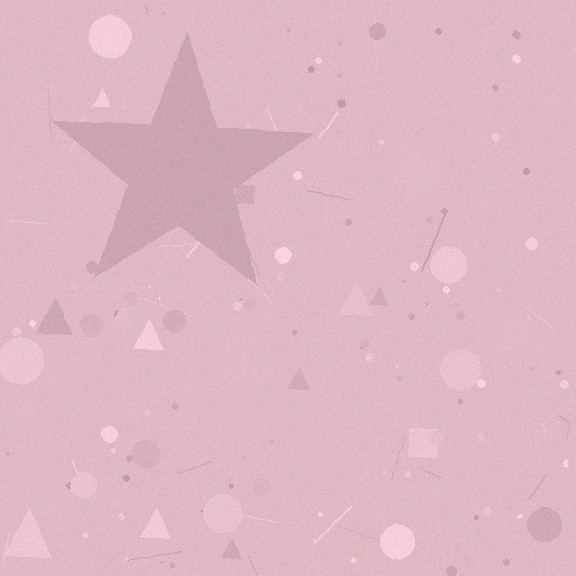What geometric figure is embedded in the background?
A star is embedded in the background.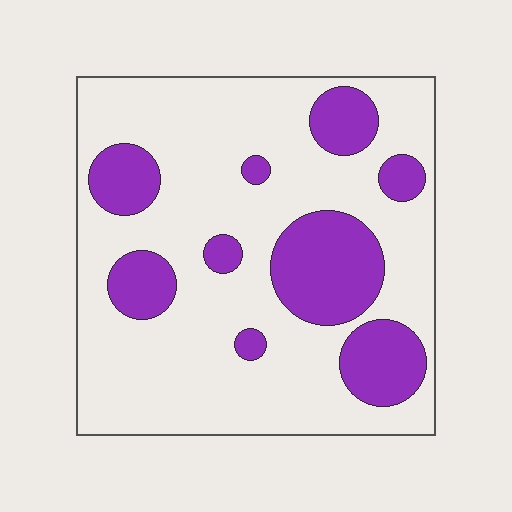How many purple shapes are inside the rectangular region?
9.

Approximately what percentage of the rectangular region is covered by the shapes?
Approximately 25%.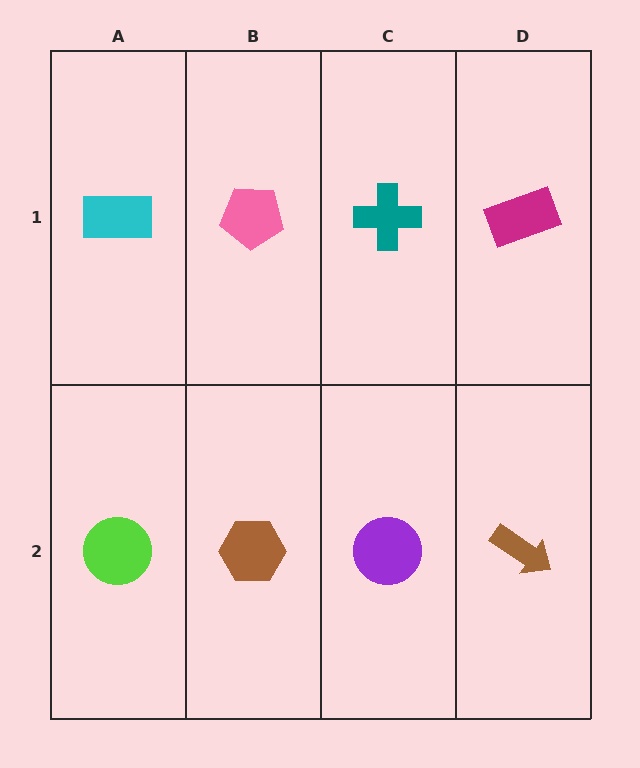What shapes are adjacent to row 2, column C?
A teal cross (row 1, column C), a brown hexagon (row 2, column B), a brown arrow (row 2, column D).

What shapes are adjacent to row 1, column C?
A purple circle (row 2, column C), a pink pentagon (row 1, column B), a magenta rectangle (row 1, column D).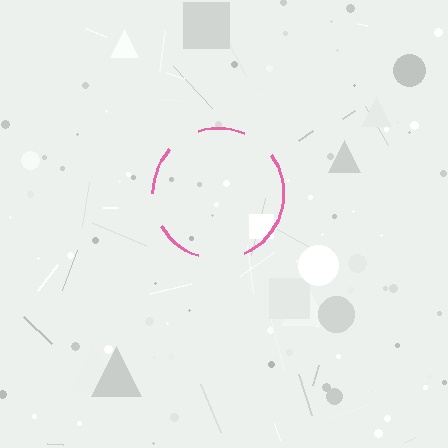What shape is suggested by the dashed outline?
The dashed outline suggests a circle.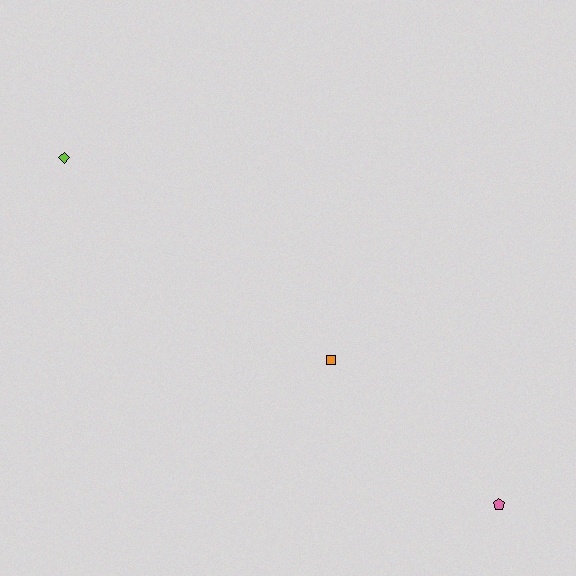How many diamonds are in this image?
There is 1 diamond.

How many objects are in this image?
There are 3 objects.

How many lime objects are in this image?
There is 1 lime object.